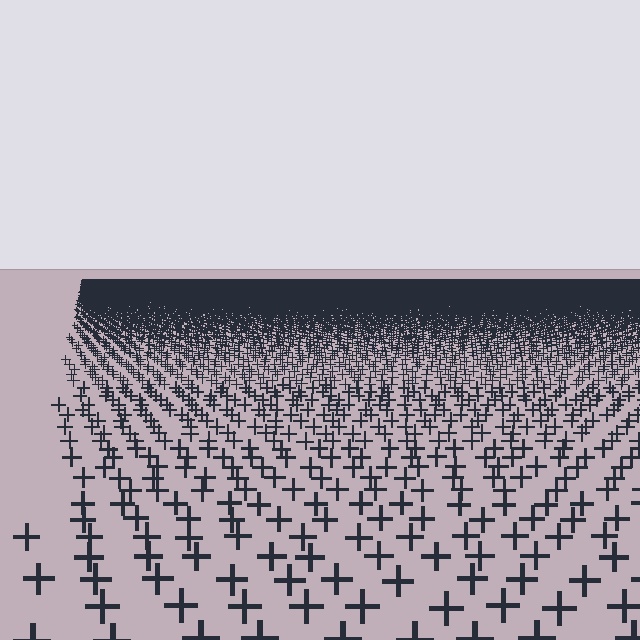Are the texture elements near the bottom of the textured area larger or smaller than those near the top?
Larger. Near the bottom, elements are closer to the viewer and appear at a bigger on-screen size.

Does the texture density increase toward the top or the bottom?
Density increases toward the top.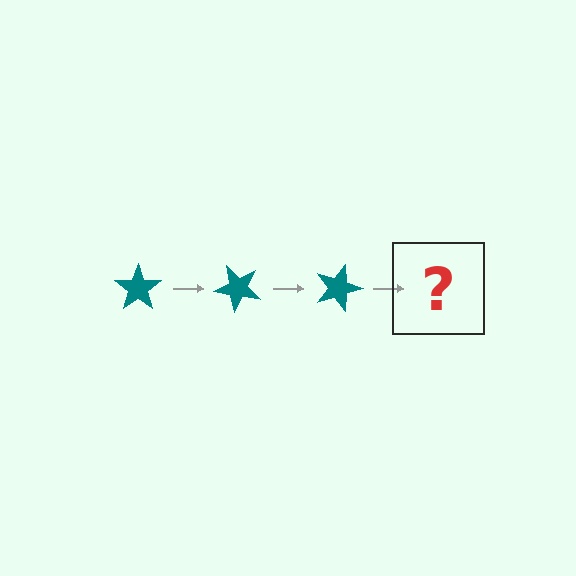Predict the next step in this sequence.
The next step is a teal star rotated 135 degrees.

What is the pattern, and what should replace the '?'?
The pattern is that the star rotates 45 degrees each step. The '?' should be a teal star rotated 135 degrees.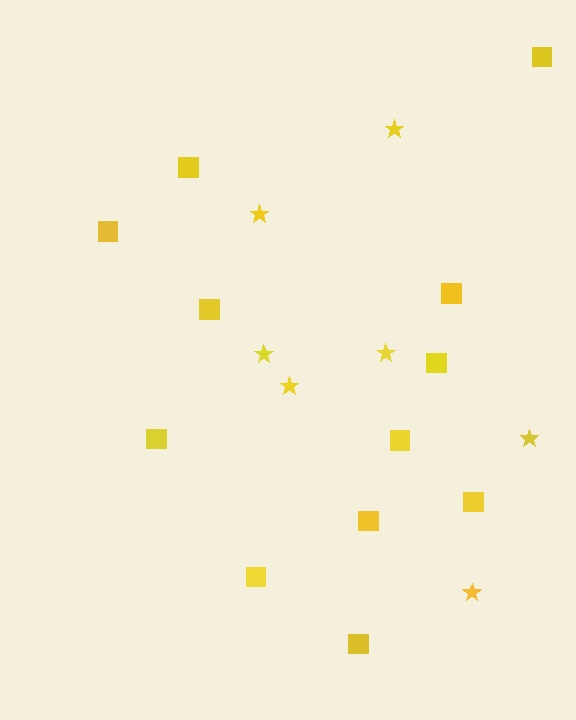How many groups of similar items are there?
There are 2 groups: one group of squares (12) and one group of stars (7).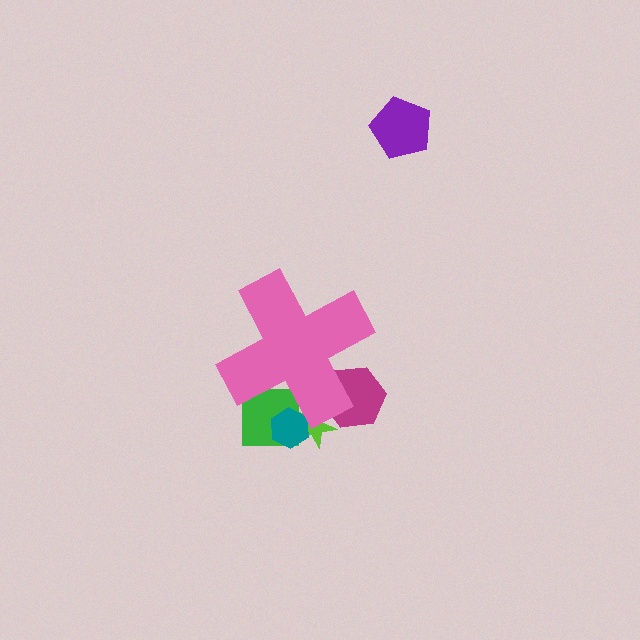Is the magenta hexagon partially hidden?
Yes, the magenta hexagon is partially hidden behind the pink cross.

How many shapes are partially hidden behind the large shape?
4 shapes are partially hidden.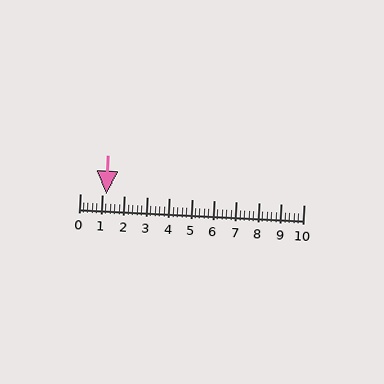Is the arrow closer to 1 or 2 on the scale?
The arrow is closer to 1.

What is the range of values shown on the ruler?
The ruler shows values from 0 to 10.